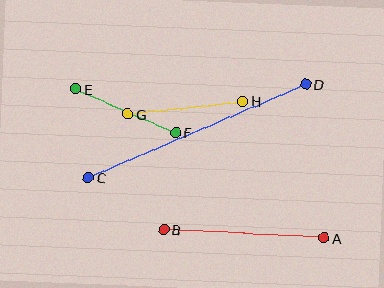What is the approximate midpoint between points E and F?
The midpoint is at approximately (126, 111) pixels.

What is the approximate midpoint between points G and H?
The midpoint is at approximately (185, 108) pixels.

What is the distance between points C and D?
The distance is approximately 236 pixels.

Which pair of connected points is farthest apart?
Points C and D are farthest apart.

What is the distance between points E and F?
The distance is approximately 109 pixels.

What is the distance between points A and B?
The distance is approximately 160 pixels.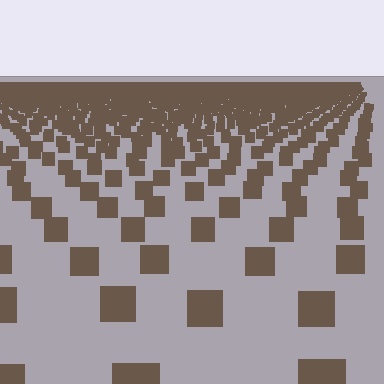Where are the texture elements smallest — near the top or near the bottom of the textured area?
Near the top.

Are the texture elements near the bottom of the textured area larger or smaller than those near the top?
Larger. Near the bottom, elements are closer to the viewer and appear at a bigger on-screen size.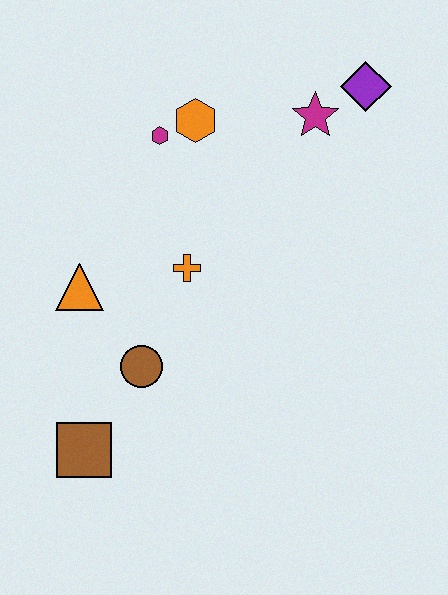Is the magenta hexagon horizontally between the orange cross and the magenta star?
No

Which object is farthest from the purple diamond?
The brown square is farthest from the purple diamond.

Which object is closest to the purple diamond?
The magenta star is closest to the purple diamond.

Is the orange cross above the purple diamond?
No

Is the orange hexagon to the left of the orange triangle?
No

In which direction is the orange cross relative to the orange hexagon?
The orange cross is below the orange hexagon.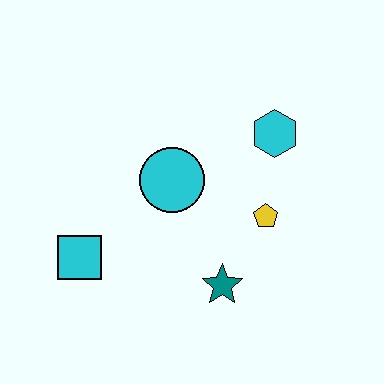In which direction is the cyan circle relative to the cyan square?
The cyan circle is to the right of the cyan square.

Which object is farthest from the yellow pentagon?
The cyan square is farthest from the yellow pentagon.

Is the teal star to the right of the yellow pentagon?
No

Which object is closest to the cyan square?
The cyan circle is closest to the cyan square.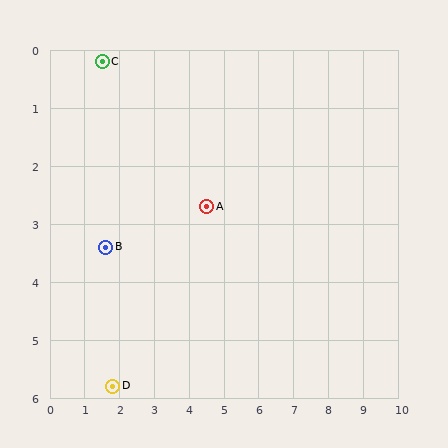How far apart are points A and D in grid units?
Points A and D are about 4.1 grid units apart.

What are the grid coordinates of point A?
Point A is at approximately (4.5, 2.7).